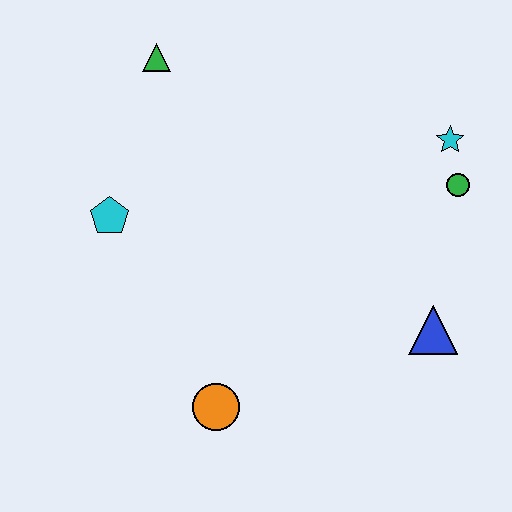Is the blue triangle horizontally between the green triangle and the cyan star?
Yes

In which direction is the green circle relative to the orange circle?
The green circle is to the right of the orange circle.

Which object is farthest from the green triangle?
The blue triangle is farthest from the green triangle.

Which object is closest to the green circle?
The cyan star is closest to the green circle.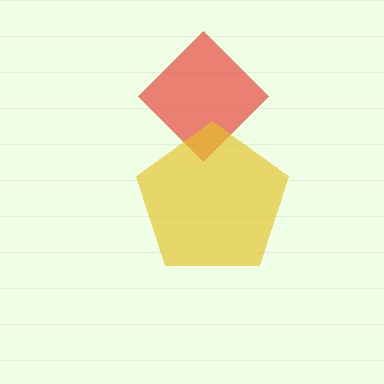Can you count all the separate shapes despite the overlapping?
Yes, there are 2 separate shapes.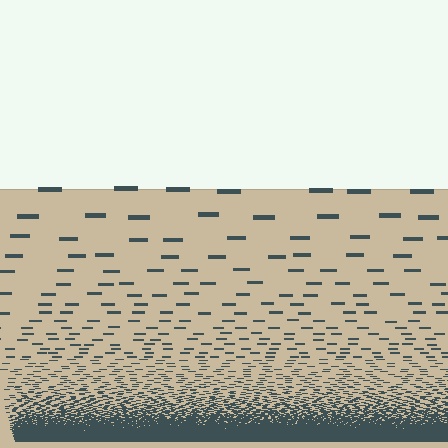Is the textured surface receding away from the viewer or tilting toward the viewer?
The surface appears to tilt toward the viewer. Texture elements get larger and sparser toward the top.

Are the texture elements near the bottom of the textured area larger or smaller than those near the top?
Smaller. The gradient is inverted — elements near the bottom are smaller and denser.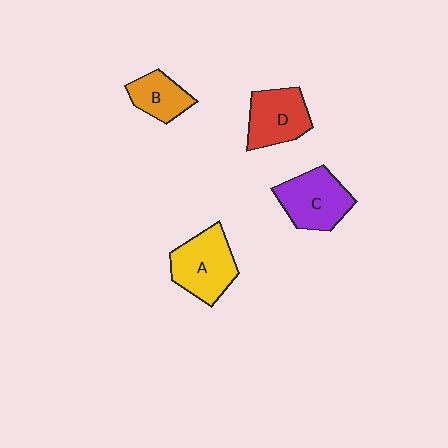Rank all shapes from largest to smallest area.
From largest to smallest: A (yellow), C (purple), D (red), B (orange).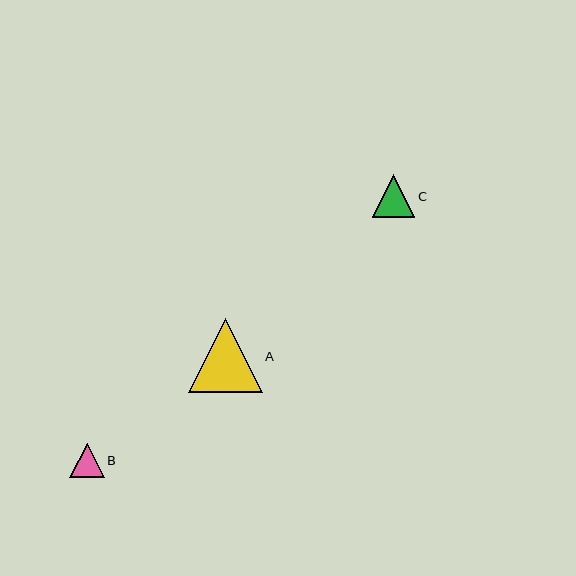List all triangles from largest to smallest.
From largest to smallest: A, C, B.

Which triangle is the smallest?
Triangle B is the smallest with a size of approximately 34 pixels.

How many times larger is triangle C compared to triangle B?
Triangle C is approximately 1.3 times the size of triangle B.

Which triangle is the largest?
Triangle A is the largest with a size of approximately 74 pixels.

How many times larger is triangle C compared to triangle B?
Triangle C is approximately 1.3 times the size of triangle B.